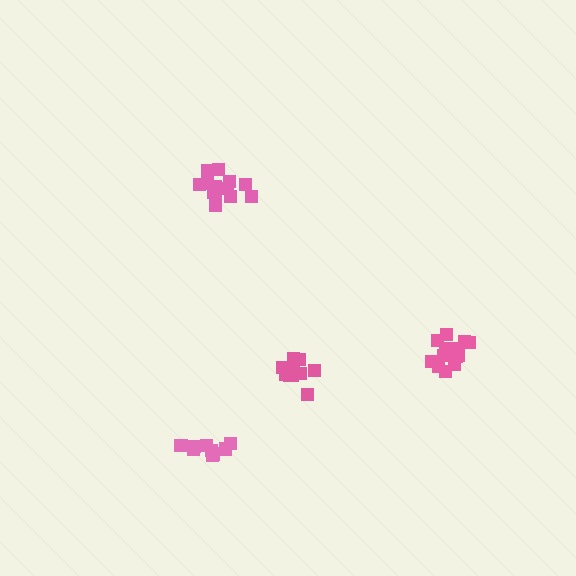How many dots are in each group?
Group 1: 13 dots, Group 2: 10 dots, Group 3: 13 dots, Group 4: 10 dots (46 total).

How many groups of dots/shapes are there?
There are 4 groups.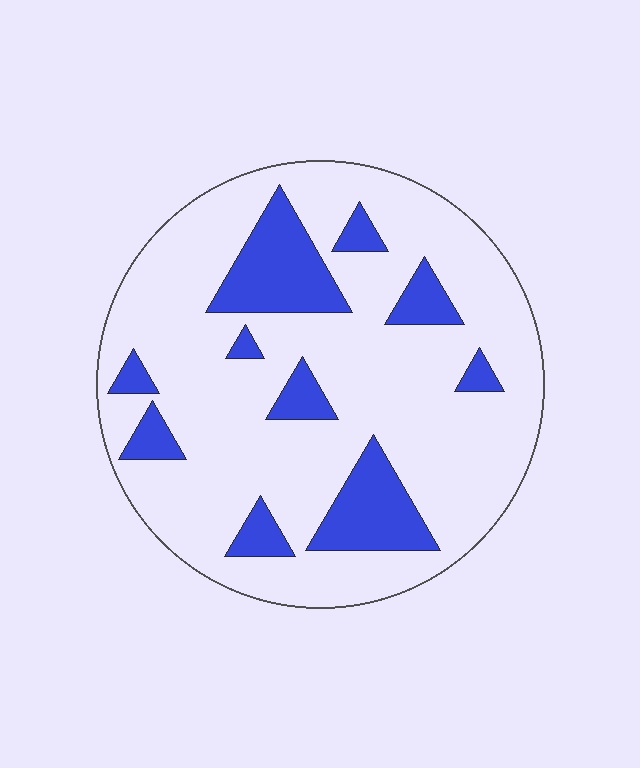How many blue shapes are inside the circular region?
10.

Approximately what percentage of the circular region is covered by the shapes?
Approximately 20%.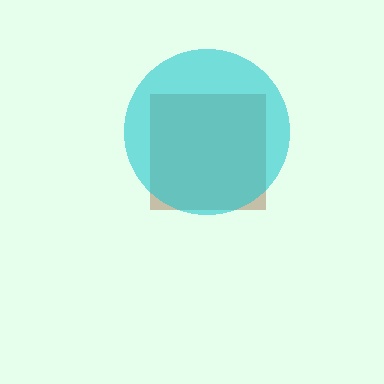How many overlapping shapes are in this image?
There are 2 overlapping shapes in the image.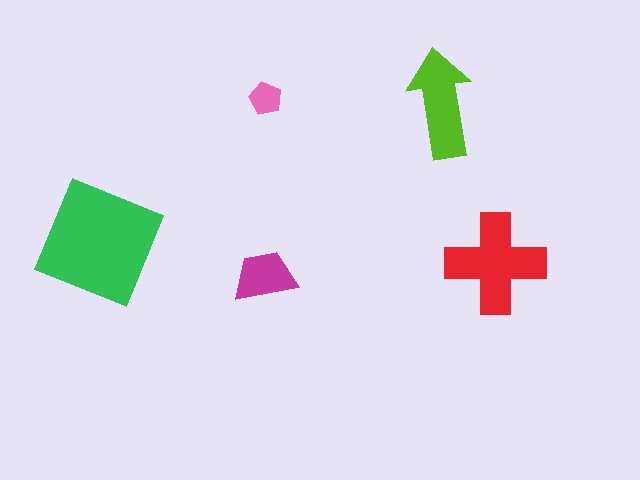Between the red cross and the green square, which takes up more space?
The green square.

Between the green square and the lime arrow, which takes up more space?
The green square.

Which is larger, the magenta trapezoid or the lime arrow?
The lime arrow.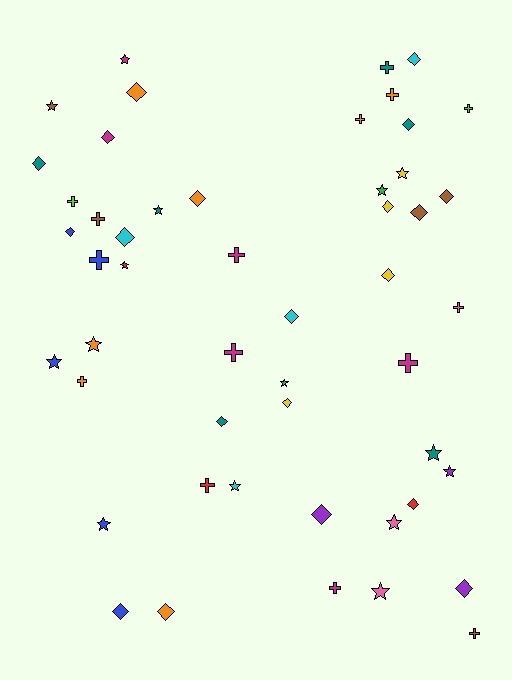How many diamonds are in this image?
There are 20 diamonds.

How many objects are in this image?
There are 50 objects.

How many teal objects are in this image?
There are 6 teal objects.